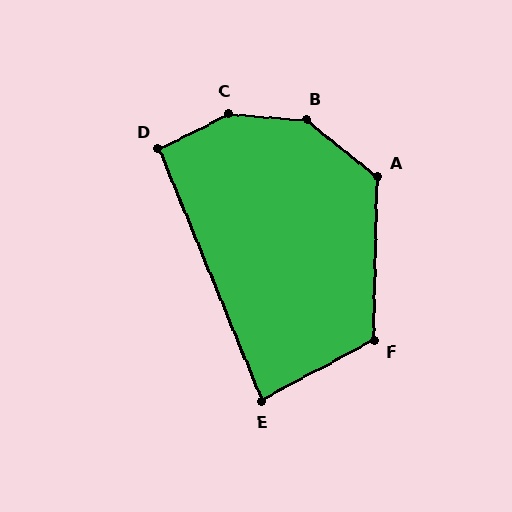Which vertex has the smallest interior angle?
E, at approximately 84 degrees.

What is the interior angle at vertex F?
Approximately 120 degrees (obtuse).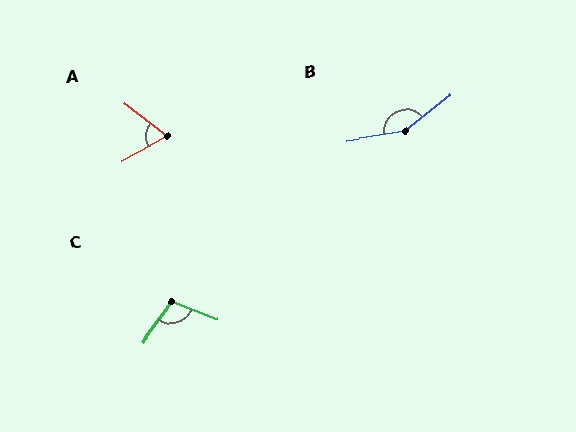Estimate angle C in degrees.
Approximately 105 degrees.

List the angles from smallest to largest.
A (67°), C (105°), B (152°).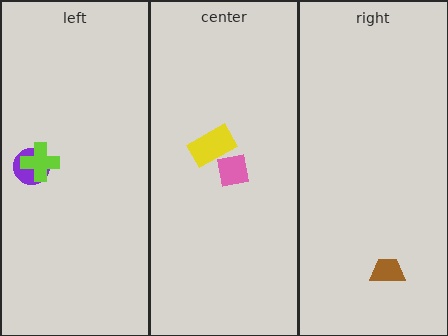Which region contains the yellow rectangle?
The center region.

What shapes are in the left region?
The purple circle, the lime cross.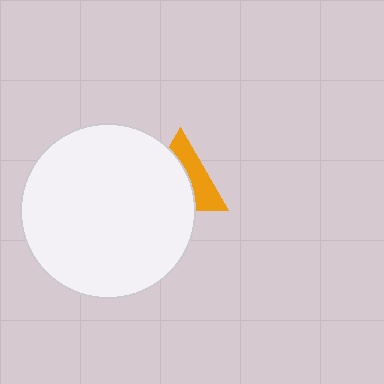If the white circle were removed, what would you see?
You would see the complete orange triangle.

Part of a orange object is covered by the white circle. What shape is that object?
It is a triangle.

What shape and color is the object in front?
The object in front is a white circle.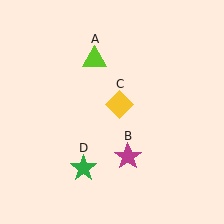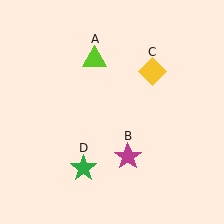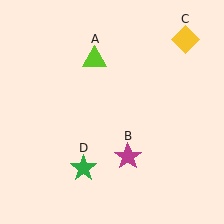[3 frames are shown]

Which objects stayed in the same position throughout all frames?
Lime triangle (object A) and magenta star (object B) and green star (object D) remained stationary.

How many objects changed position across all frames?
1 object changed position: yellow diamond (object C).